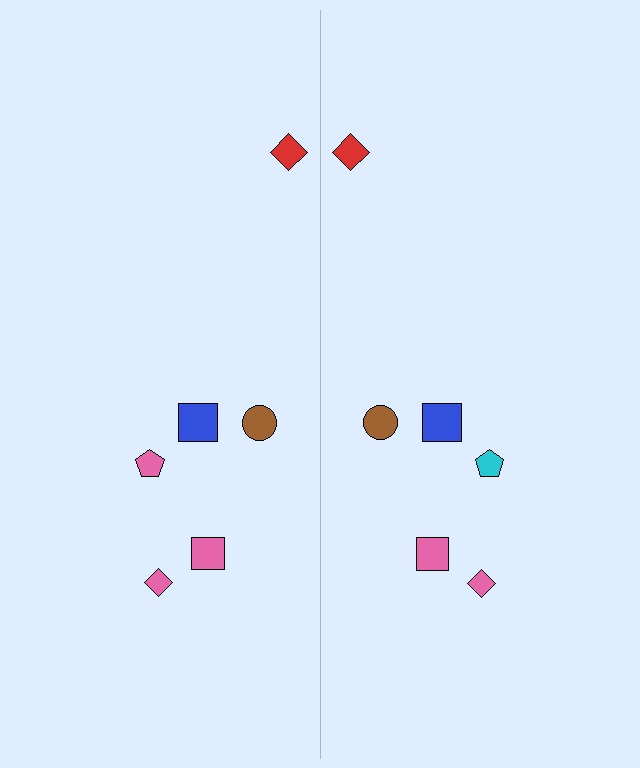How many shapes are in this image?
There are 12 shapes in this image.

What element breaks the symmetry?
The cyan pentagon on the right side breaks the symmetry — its mirror counterpart is pink.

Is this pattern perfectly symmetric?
No, the pattern is not perfectly symmetric. The cyan pentagon on the right side breaks the symmetry — its mirror counterpart is pink.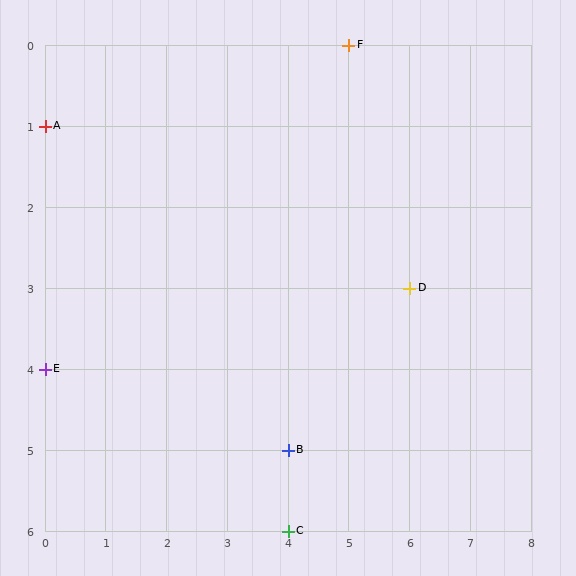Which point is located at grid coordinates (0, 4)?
Point E is at (0, 4).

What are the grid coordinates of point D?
Point D is at grid coordinates (6, 3).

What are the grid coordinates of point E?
Point E is at grid coordinates (0, 4).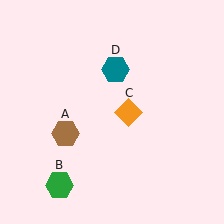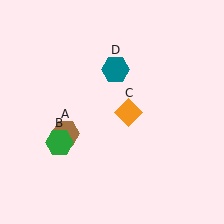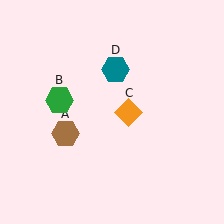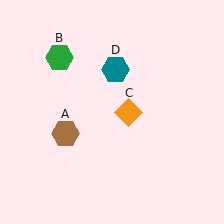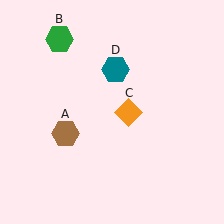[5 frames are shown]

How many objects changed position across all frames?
1 object changed position: green hexagon (object B).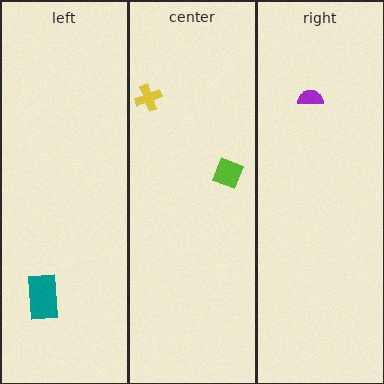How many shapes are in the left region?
1.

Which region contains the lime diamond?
The center region.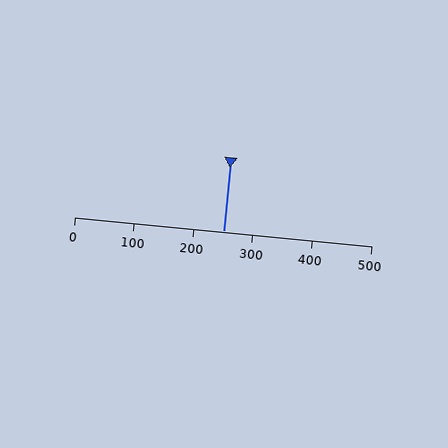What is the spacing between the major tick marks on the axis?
The major ticks are spaced 100 apart.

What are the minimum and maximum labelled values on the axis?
The axis runs from 0 to 500.